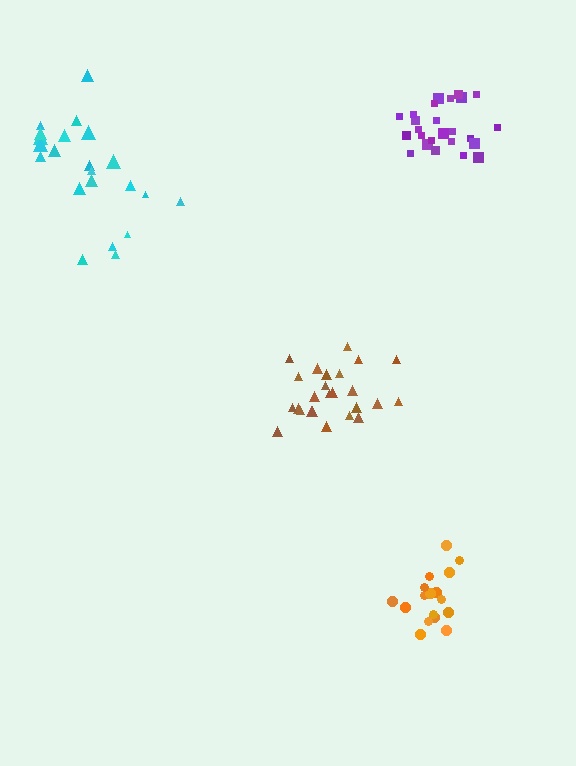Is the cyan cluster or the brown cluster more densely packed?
Brown.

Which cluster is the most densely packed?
Purple.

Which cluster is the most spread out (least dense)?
Cyan.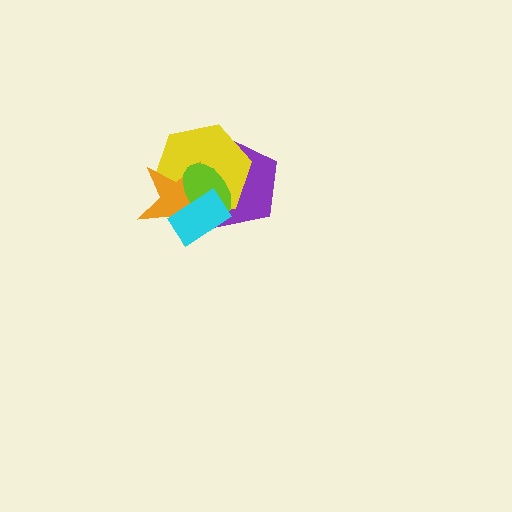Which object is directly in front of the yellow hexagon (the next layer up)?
The orange star is directly in front of the yellow hexagon.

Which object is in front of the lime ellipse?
The cyan rectangle is in front of the lime ellipse.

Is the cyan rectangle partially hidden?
No, no other shape covers it.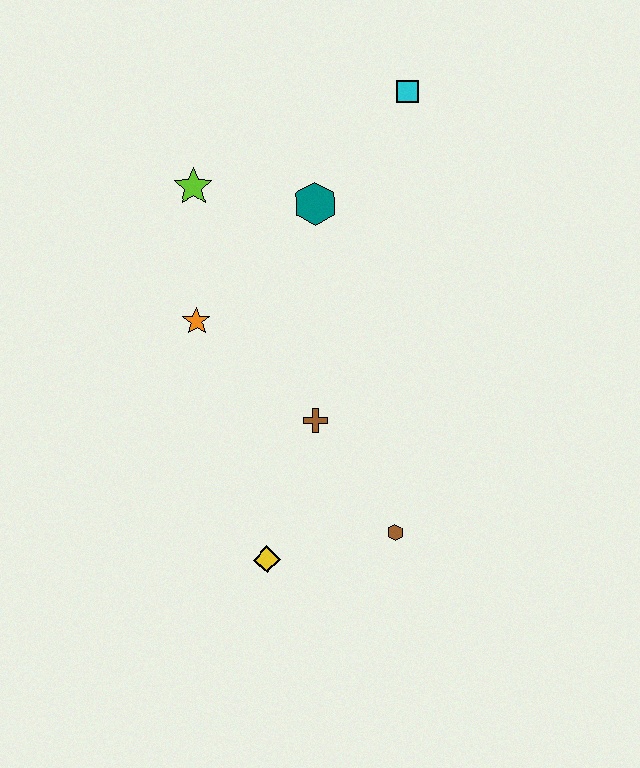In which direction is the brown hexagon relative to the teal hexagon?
The brown hexagon is below the teal hexagon.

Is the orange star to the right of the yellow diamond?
No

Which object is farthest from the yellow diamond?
The cyan square is farthest from the yellow diamond.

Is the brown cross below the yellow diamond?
No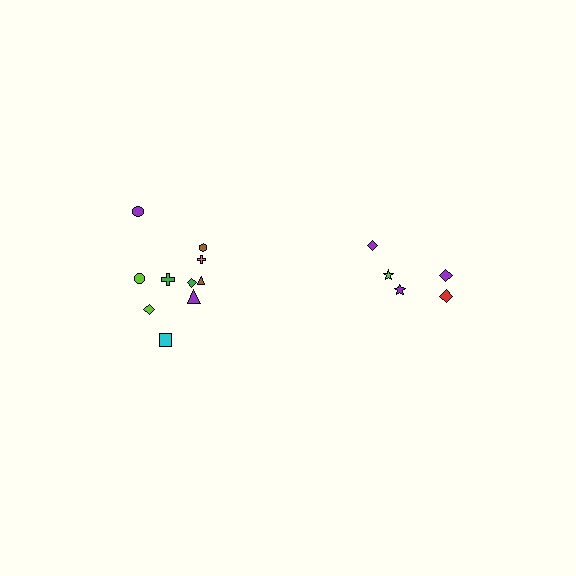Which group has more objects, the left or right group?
The left group.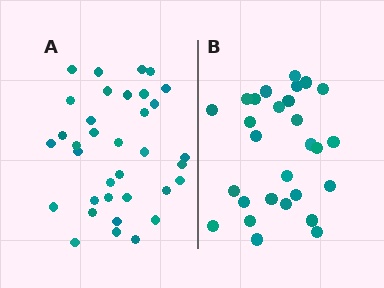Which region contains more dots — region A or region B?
Region A (the left region) has more dots.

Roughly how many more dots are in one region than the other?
Region A has roughly 8 or so more dots than region B.